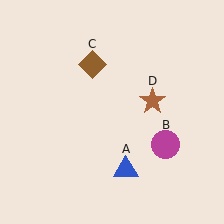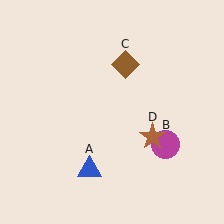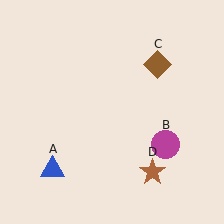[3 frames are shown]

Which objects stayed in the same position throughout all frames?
Magenta circle (object B) remained stationary.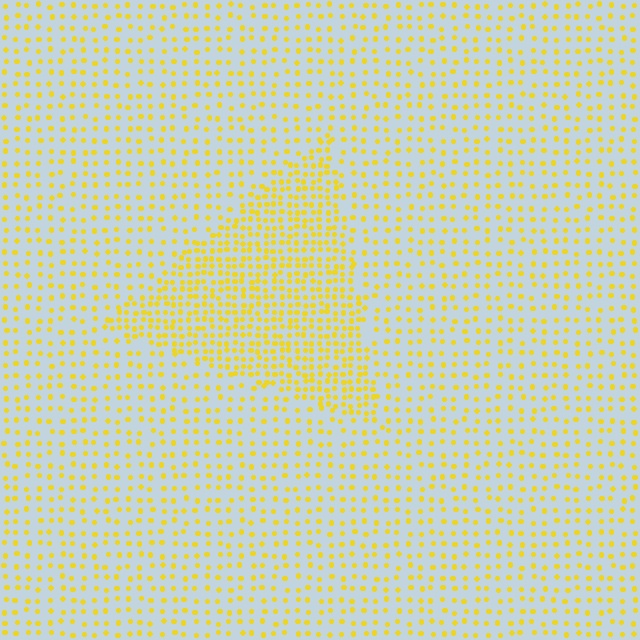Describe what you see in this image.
The image contains small yellow elements arranged at two different densities. A triangle-shaped region is visible where the elements are more densely packed than the surrounding area.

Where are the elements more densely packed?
The elements are more densely packed inside the triangle boundary.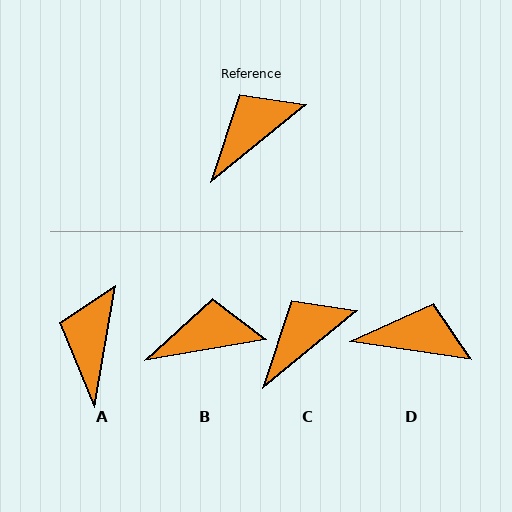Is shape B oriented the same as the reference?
No, it is off by about 29 degrees.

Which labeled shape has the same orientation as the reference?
C.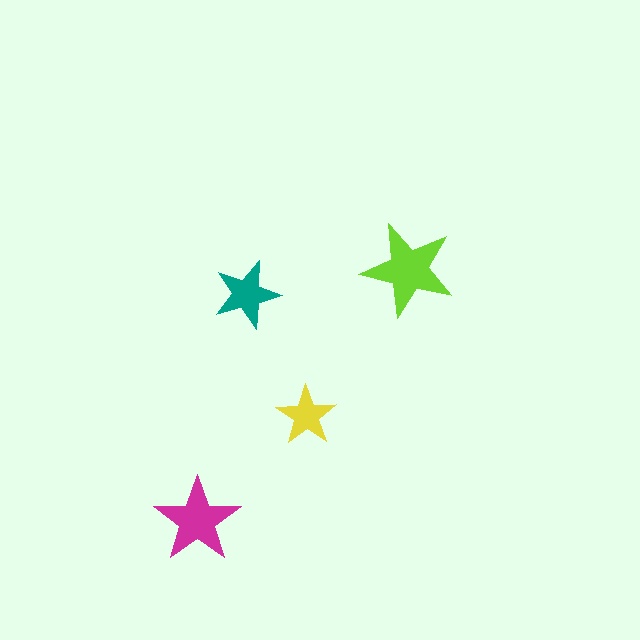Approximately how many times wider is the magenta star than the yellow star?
About 1.5 times wider.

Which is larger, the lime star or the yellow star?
The lime one.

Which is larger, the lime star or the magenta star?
The lime one.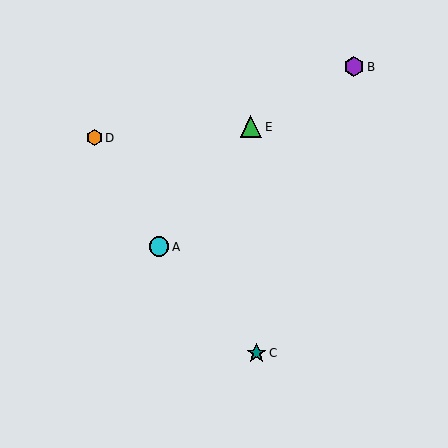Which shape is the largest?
The green triangle (labeled E) is the largest.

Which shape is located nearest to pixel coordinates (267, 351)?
The teal star (labeled C) at (256, 353) is nearest to that location.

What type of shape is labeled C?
Shape C is a teal star.